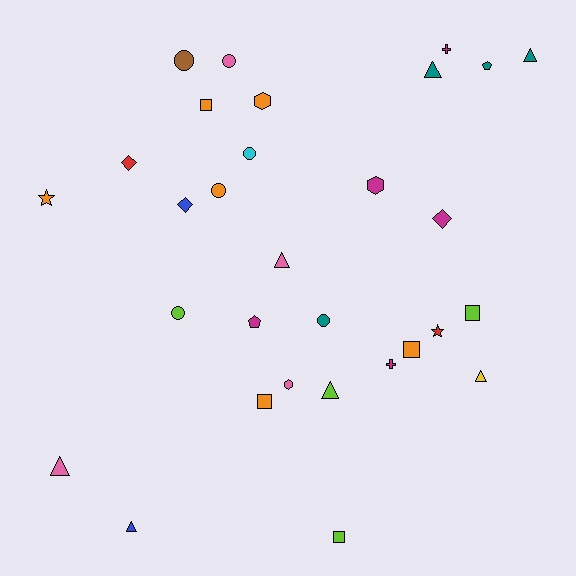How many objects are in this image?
There are 30 objects.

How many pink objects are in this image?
There are 4 pink objects.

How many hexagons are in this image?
There are 3 hexagons.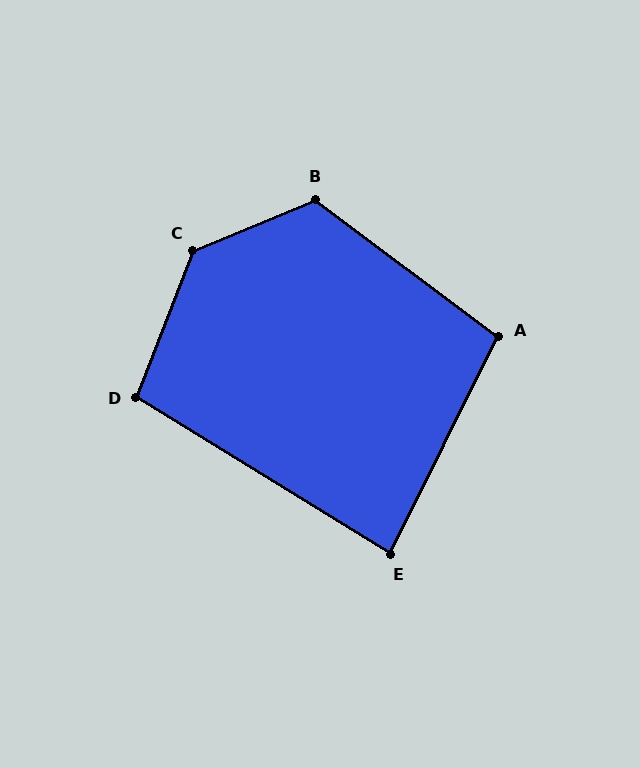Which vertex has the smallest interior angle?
E, at approximately 85 degrees.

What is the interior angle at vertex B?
Approximately 121 degrees (obtuse).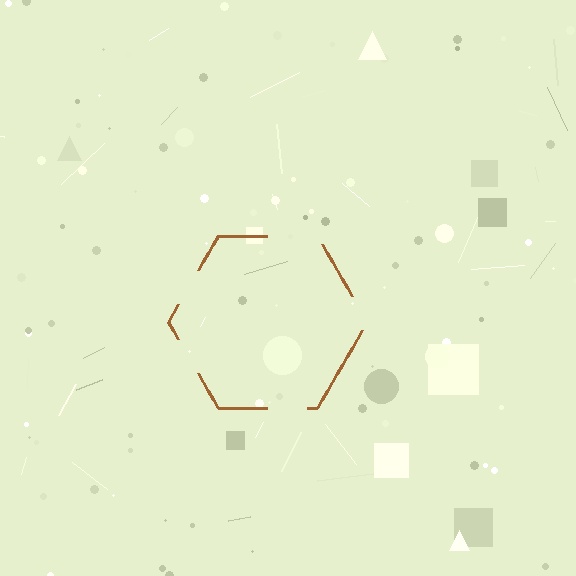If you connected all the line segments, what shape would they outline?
They would outline a hexagon.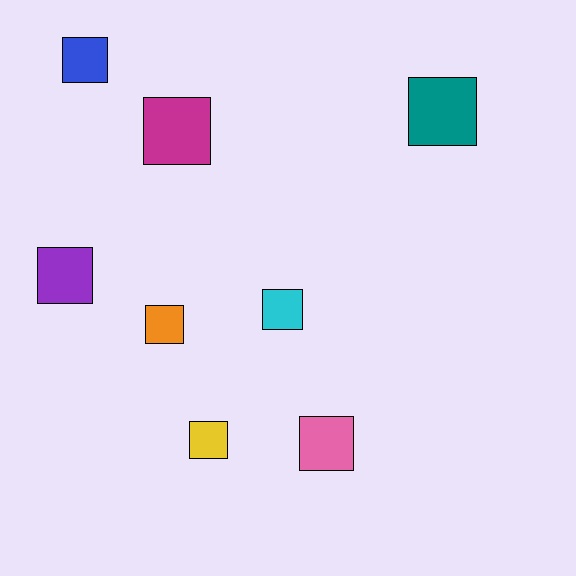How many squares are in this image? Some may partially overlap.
There are 8 squares.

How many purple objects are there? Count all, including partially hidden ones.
There is 1 purple object.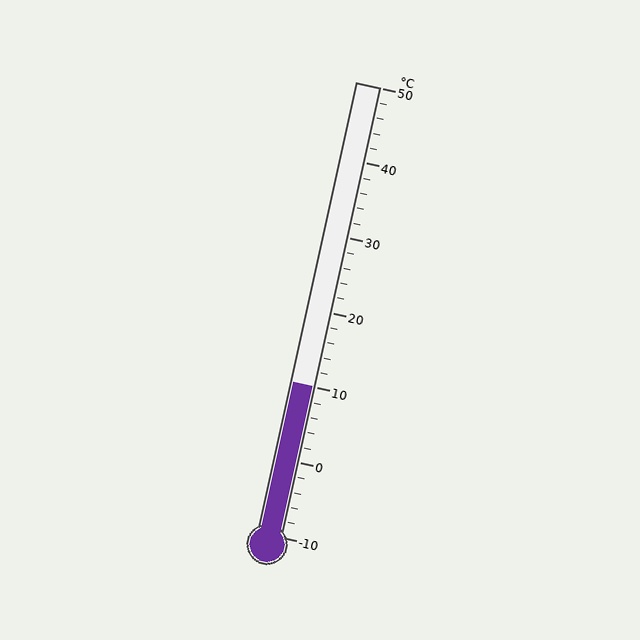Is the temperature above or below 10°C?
The temperature is at 10°C.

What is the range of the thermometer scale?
The thermometer scale ranges from -10°C to 50°C.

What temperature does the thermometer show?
The thermometer shows approximately 10°C.